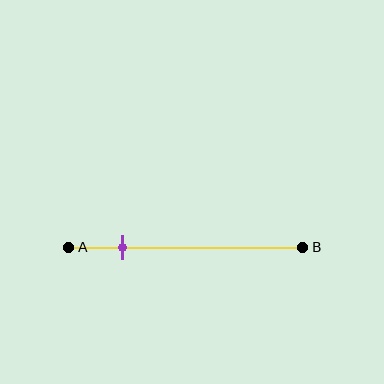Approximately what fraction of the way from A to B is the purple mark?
The purple mark is approximately 25% of the way from A to B.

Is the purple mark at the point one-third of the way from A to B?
No, the mark is at about 25% from A, not at the 33% one-third point.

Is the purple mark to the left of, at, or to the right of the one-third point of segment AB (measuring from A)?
The purple mark is to the left of the one-third point of segment AB.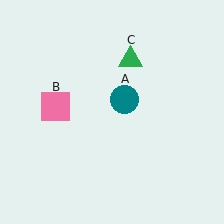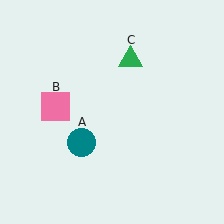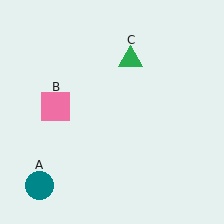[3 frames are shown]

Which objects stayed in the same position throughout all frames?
Pink square (object B) and green triangle (object C) remained stationary.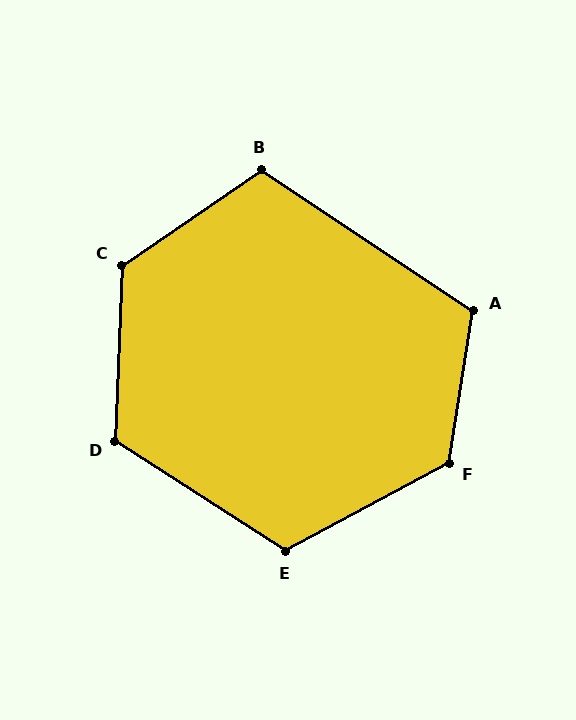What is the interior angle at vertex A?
Approximately 115 degrees (obtuse).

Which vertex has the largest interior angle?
F, at approximately 127 degrees.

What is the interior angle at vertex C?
Approximately 126 degrees (obtuse).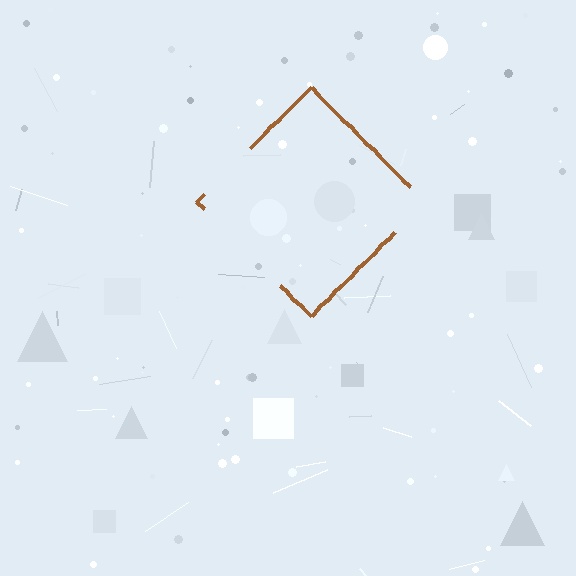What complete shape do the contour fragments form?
The contour fragments form a diamond.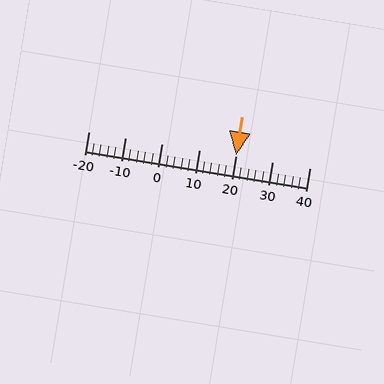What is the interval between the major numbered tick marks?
The major tick marks are spaced 10 units apart.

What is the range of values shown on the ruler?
The ruler shows values from -20 to 40.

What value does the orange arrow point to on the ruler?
The orange arrow points to approximately 20.